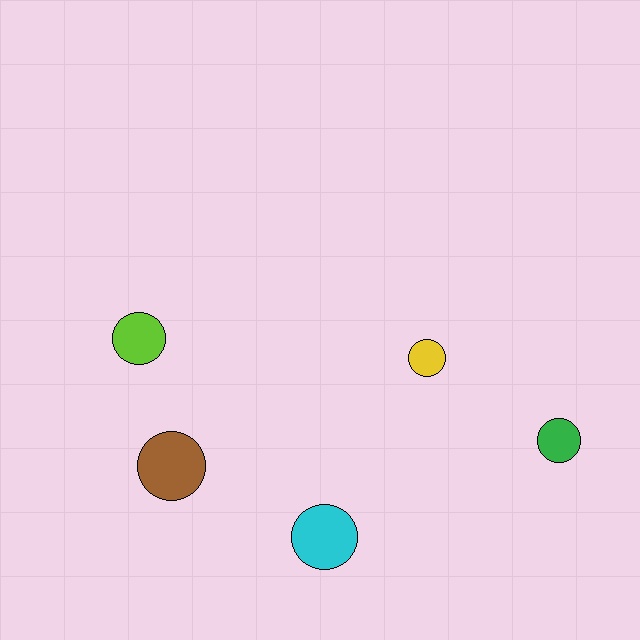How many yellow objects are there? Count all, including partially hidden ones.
There is 1 yellow object.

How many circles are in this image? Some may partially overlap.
There are 5 circles.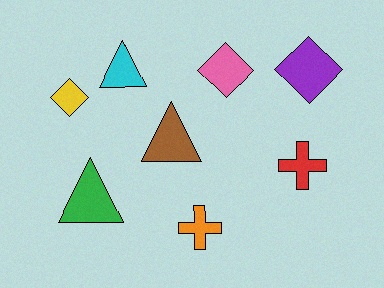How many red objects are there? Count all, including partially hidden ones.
There is 1 red object.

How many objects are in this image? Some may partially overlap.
There are 8 objects.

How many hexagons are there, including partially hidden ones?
There are no hexagons.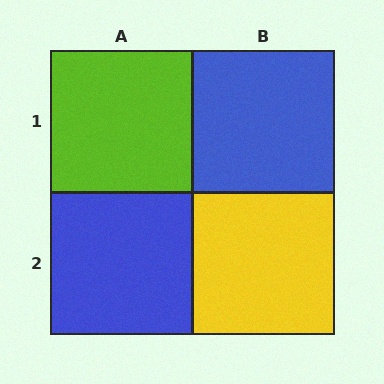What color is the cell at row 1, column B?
Blue.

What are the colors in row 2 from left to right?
Blue, yellow.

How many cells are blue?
2 cells are blue.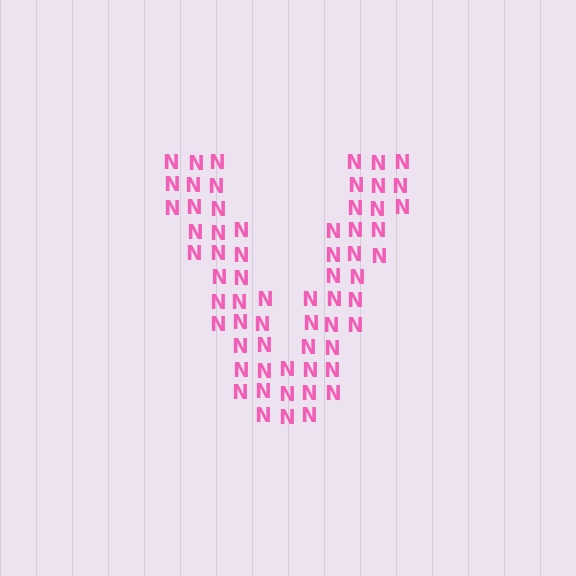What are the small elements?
The small elements are letter N's.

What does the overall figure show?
The overall figure shows the letter V.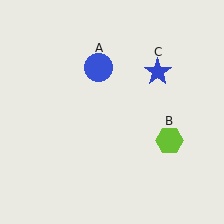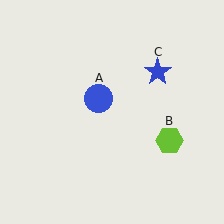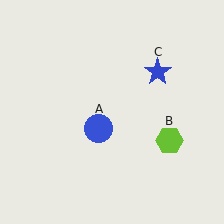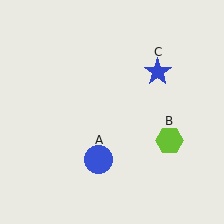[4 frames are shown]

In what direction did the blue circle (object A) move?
The blue circle (object A) moved down.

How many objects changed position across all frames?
1 object changed position: blue circle (object A).